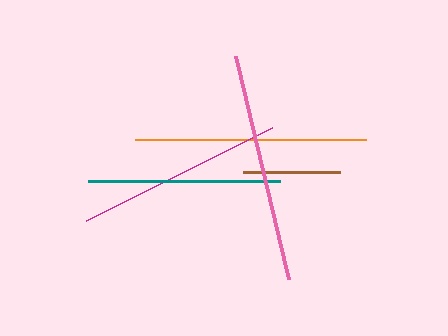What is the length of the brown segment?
The brown segment is approximately 97 pixels long.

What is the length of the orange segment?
The orange segment is approximately 231 pixels long.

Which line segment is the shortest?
The brown line is the shortest at approximately 97 pixels.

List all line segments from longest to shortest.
From longest to shortest: orange, pink, magenta, teal, brown.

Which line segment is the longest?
The orange line is the longest at approximately 231 pixels.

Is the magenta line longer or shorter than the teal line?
The magenta line is longer than the teal line.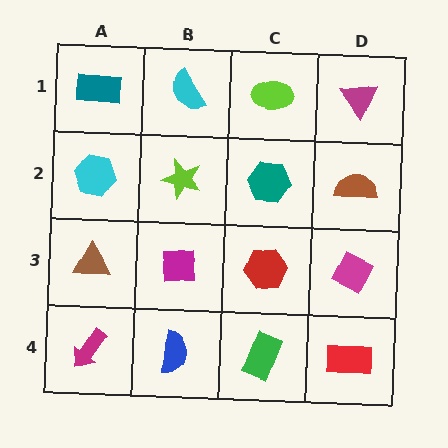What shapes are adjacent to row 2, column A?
A teal rectangle (row 1, column A), a brown triangle (row 3, column A), a lime star (row 2, column B).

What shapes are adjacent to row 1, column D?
A brown semicircle (row 2, column D), a lime ellipse (row 1, column C).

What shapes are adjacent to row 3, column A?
A cyan hexagon (row 2, column A), a magenta arrow (row 4, column A), a magenta square (row 3, column B).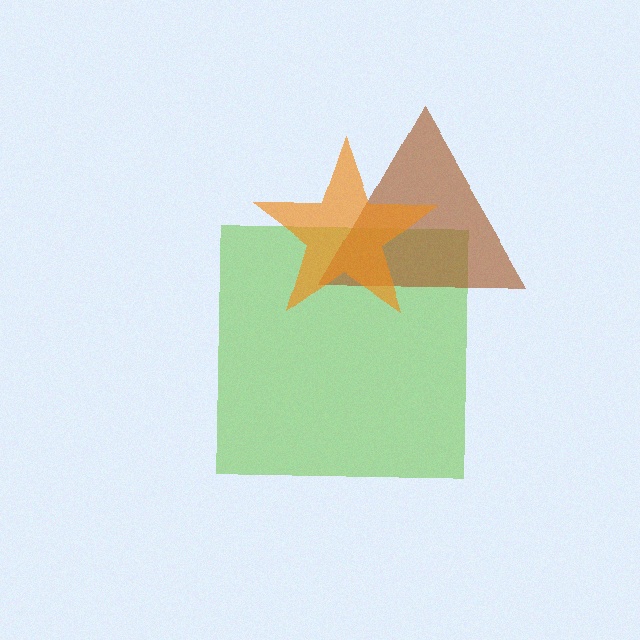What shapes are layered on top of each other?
The layered shapes are: a lime square, a brown triangle, an orange star.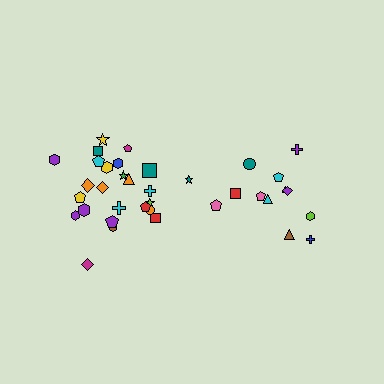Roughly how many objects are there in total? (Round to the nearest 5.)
Roughly 35 objects in total.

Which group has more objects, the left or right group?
The left group.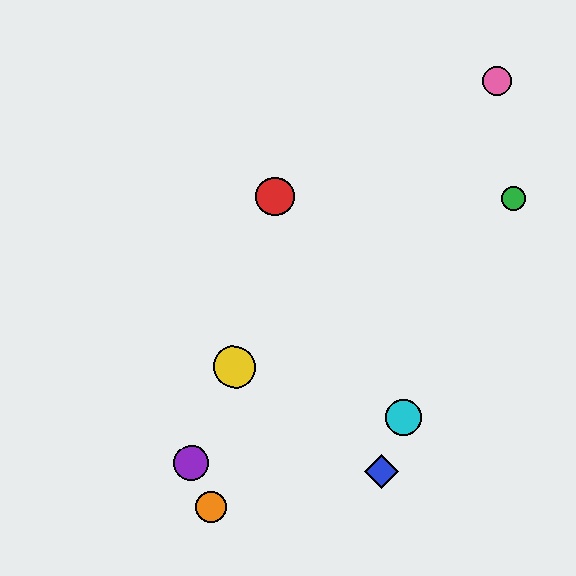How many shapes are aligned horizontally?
2 shapes (the red circle, the green circle) are aligned horizontally.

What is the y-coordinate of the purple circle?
The purple circle is at y≈463.